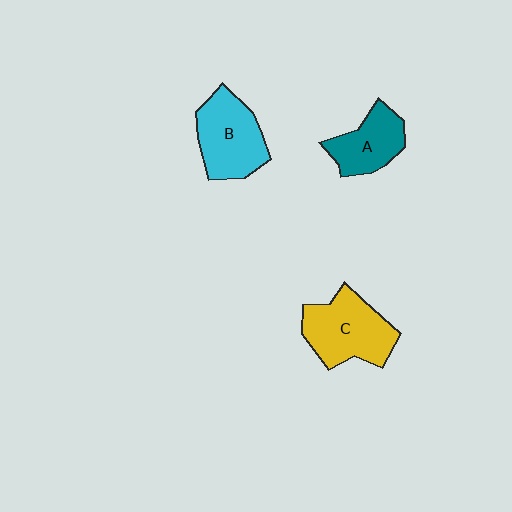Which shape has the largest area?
Shape C (yellow).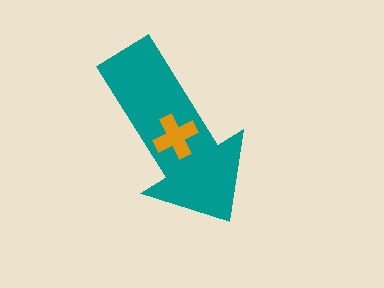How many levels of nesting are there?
2.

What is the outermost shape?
The teal arrow.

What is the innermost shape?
The orange cross.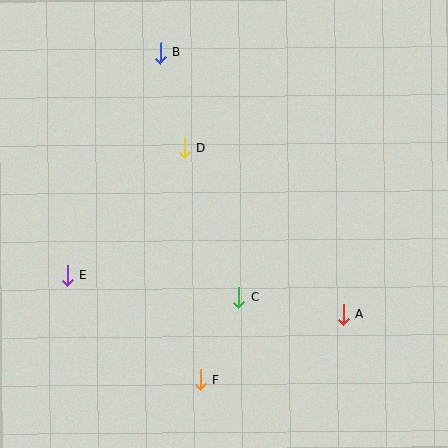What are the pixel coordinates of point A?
Point A is at (343, 314).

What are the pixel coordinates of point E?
Point E is at (67, 276).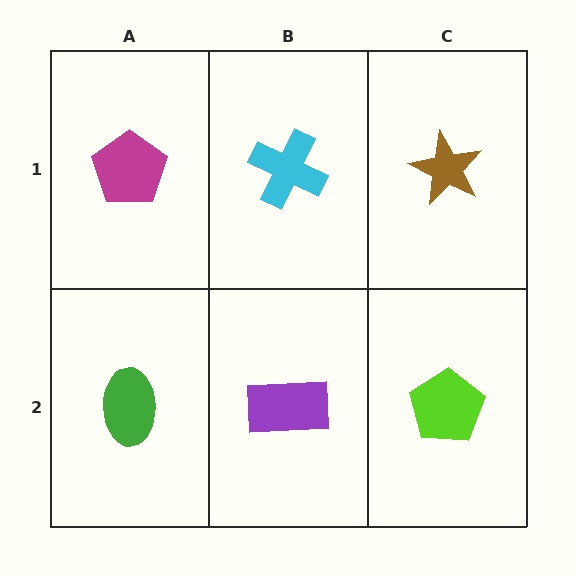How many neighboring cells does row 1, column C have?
2.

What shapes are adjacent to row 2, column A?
A magenta pentagon (row 1, column A), a purple rectangle (row 2, column B).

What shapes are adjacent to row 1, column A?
A green ellipse (row 2, column A), a cyan cross (row 1, column B).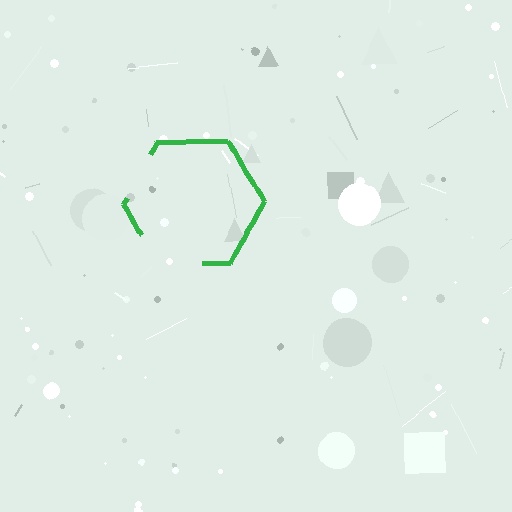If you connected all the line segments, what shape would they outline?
They would outline a hexagon.